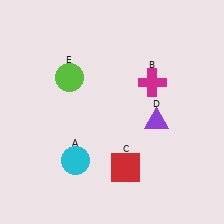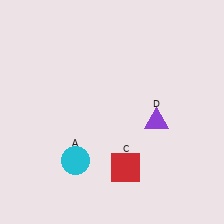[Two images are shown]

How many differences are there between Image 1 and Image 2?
There are 2 differences between the two images.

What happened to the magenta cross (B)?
The magenta cross (B) was removed in Image 2. It was in the top-right area of Image 1.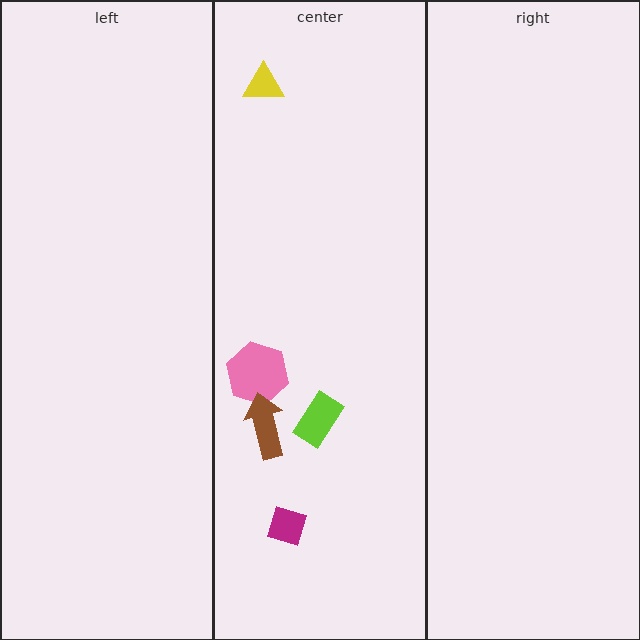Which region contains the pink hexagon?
The center region.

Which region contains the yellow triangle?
The center region.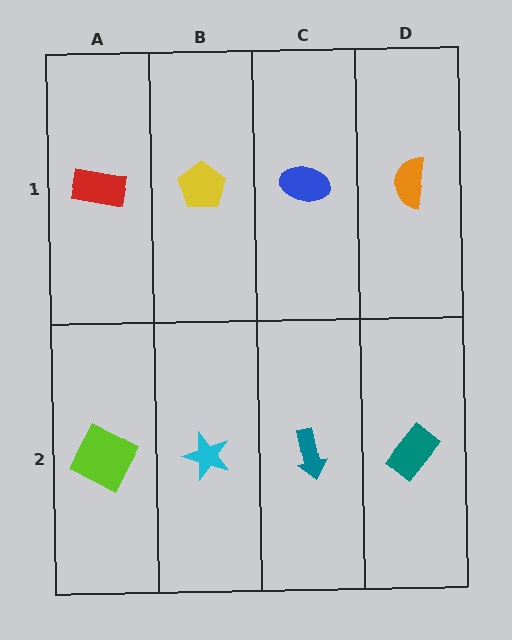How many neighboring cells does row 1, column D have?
2.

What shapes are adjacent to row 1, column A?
A lime square (row 2, column A), a yellow pentagon (row 1, column B).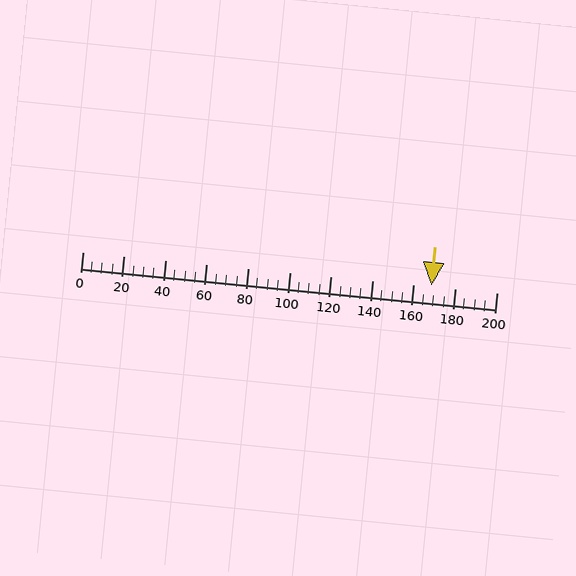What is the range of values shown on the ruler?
The ruler shows values from 0 to 200.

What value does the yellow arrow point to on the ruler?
The yellow arrow points to approximately 169.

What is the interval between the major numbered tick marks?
The major tick marks are spaced 20 units apart.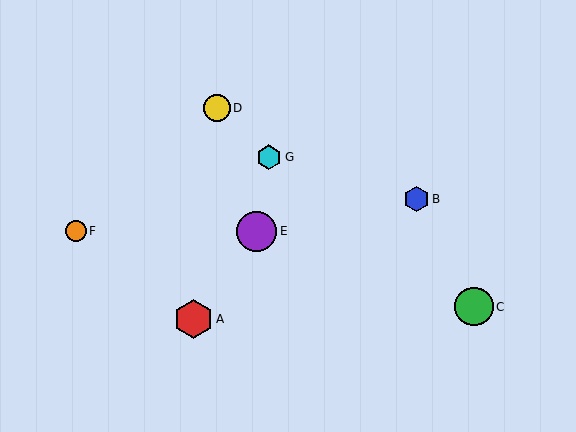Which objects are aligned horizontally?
Objects E, F are aligned horizontally.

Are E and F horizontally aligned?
Yes, both are at y≈231.